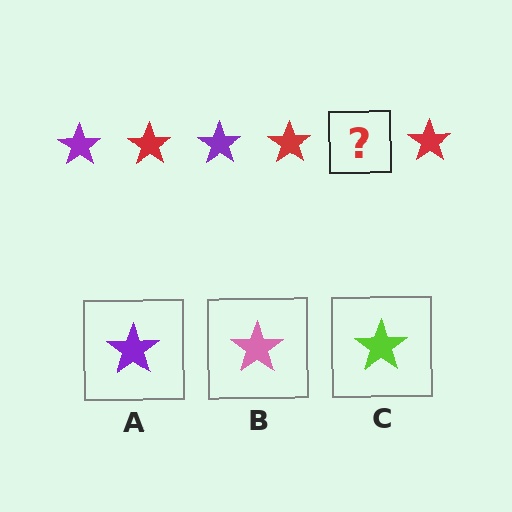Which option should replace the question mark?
Option A.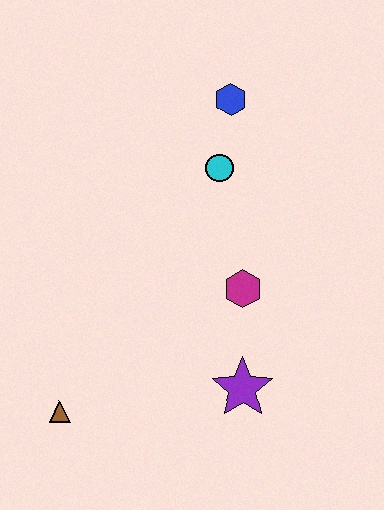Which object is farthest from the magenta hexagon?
The brown triangle is farthest from the magenta hexagon.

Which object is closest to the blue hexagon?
The cyan circle is closest to the blue hexagon.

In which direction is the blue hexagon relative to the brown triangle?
The blue hexagon is above the brown triangle.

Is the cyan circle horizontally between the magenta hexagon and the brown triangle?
Yes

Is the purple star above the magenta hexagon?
No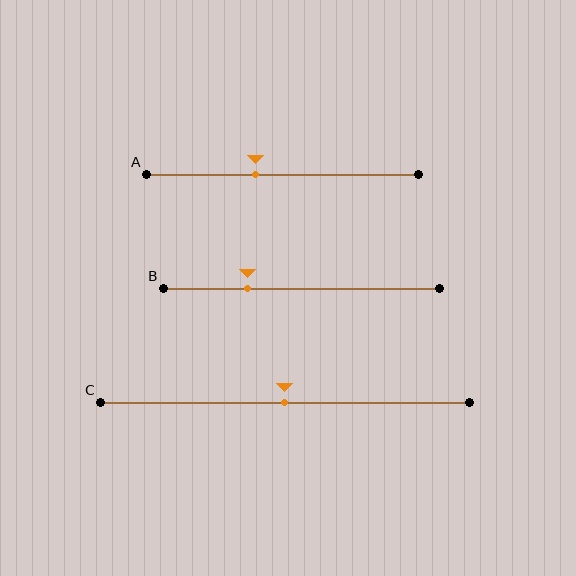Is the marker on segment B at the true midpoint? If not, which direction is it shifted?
No, the marker on segment B is shifted to the left by about 19% of the segment length.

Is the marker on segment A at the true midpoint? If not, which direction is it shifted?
No, the marker on segment A is shifted to the left by about 10% of the segment length.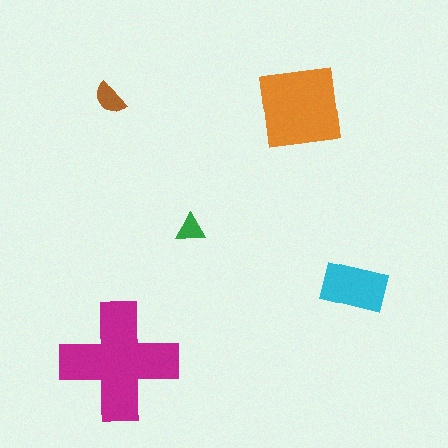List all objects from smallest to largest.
The green triangle, the brown semicircle, the cyan rectangle, the orange square, the magenta cross.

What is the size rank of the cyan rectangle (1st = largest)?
3rd.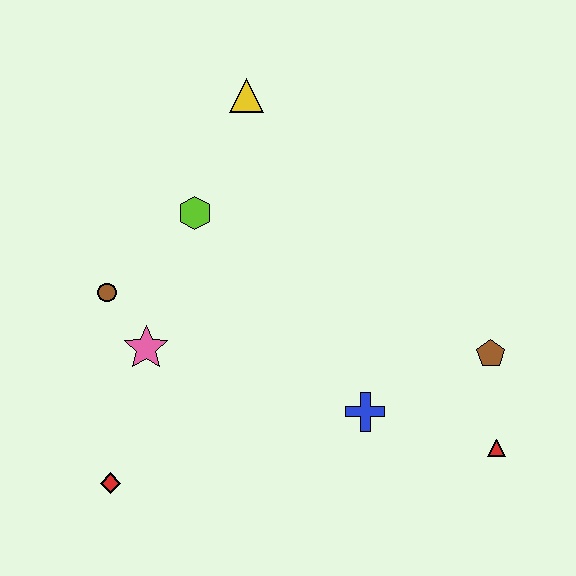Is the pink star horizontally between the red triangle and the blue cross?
No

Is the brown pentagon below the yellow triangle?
Yes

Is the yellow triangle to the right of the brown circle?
Yes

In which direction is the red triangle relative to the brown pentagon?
The red triangle is below the brown pentagon.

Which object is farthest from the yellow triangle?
The red triangle is farthest from the yellow triangle.